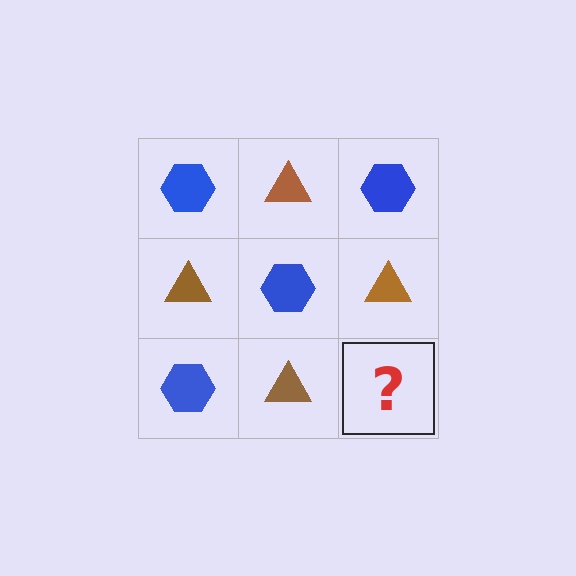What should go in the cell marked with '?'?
The missing cell should contain a blue hexagon.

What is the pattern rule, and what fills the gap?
The rule is that it alternates blue hexagon and brown triangle in a checkerboard pattern. The gap should be filled with a blue hexagon.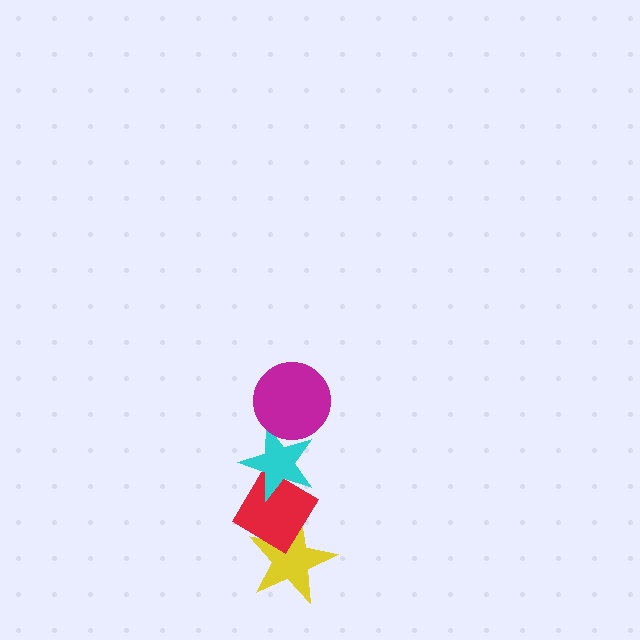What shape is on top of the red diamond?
The cyan star is on top of the red diamond.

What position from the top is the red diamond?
The red diamond is 3rd from the top.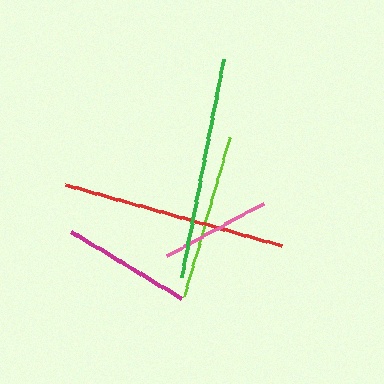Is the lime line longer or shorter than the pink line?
The lime line is longer than the pink line.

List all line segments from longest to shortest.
From longest to shortest: red, green, lime, magenta, pink.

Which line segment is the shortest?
The pink line is the shortest at approximately 110 pixels.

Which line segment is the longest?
The red line is the longest at approximately 224 pixels.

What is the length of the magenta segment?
The magenta segment is approximately 129 pixels long.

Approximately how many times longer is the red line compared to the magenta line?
The red line is approximately 1.7 times the length of the magenta line.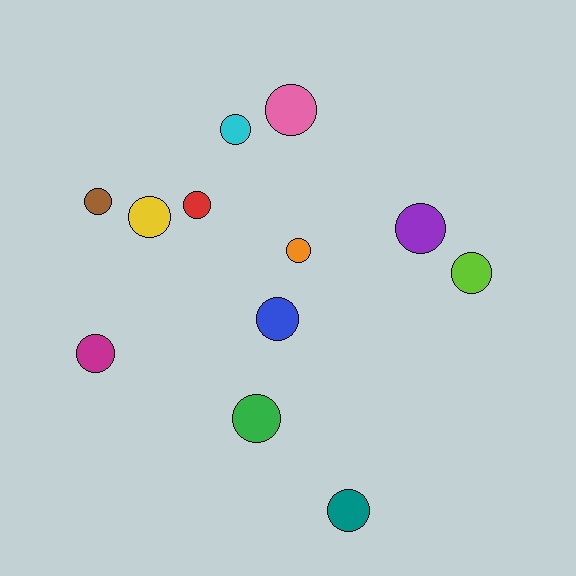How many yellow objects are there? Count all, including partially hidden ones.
There is 1 yellow object.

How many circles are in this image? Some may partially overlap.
There are 12 circles.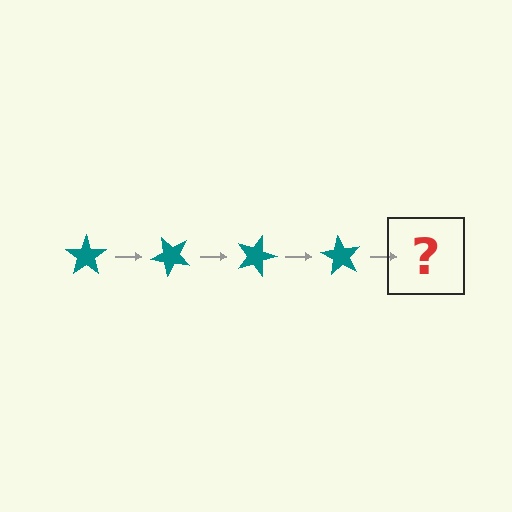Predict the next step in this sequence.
The next step is a teal star rotated 180 degrees.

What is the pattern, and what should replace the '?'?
The pattern is that the star rotates 45 degrees each step. The '?' should be a teal star rotated 180 degrees.